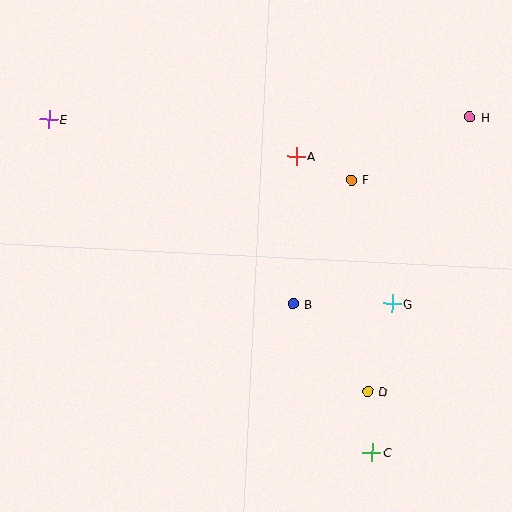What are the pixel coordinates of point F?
Point F is at (351, 180).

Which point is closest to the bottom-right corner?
Point C is closest to the bottom-right corner.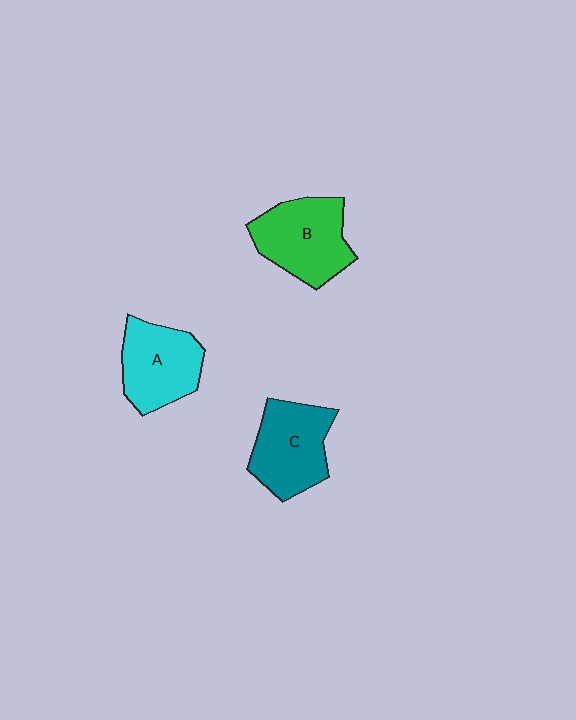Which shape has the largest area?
Shape B (green).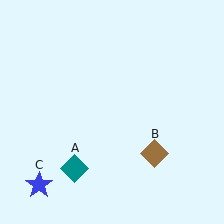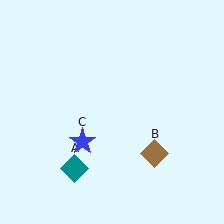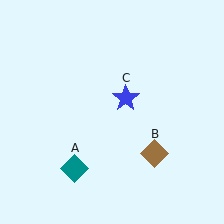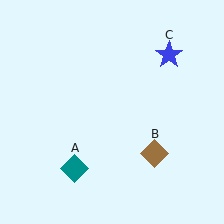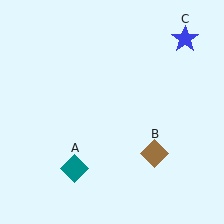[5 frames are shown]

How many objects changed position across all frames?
1 object changed position: blue star (object C).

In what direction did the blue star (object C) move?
The blue star (object C) moved up and to the right.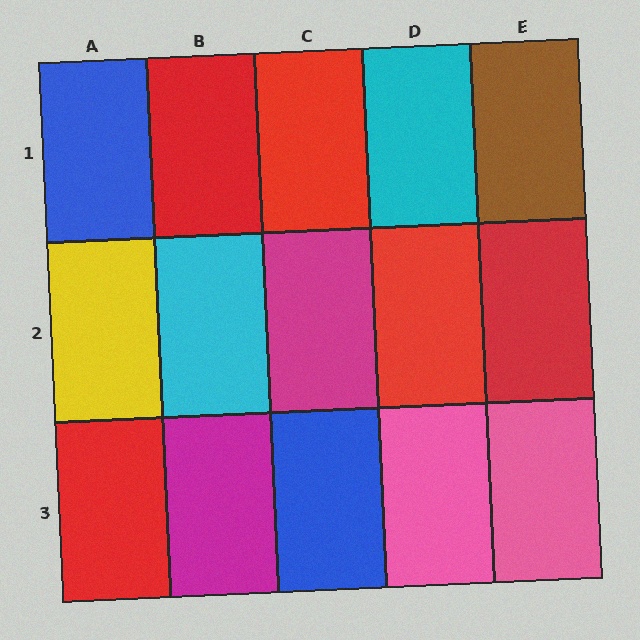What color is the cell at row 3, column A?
Red.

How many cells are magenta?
2 cells are magenta.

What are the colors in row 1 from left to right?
Blue, red, red, cyan, brown.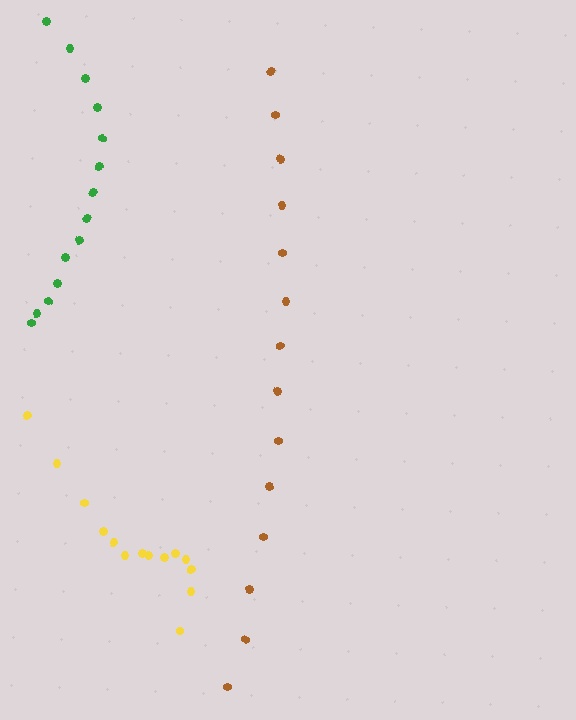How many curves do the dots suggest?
There are 3 distinct paths.